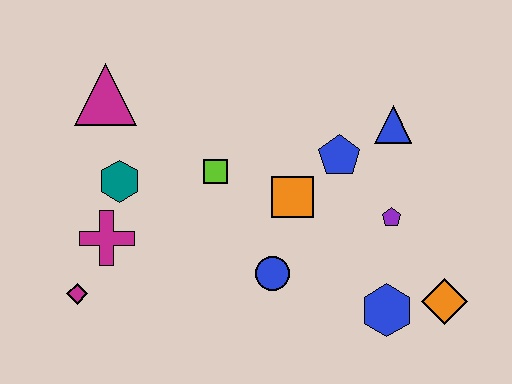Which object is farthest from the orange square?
The magenta diamond is farthest from the orange square.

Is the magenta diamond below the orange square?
Yes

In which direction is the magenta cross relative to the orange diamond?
The magenta cross is to the left of the orange diamond.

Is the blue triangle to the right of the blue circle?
Yes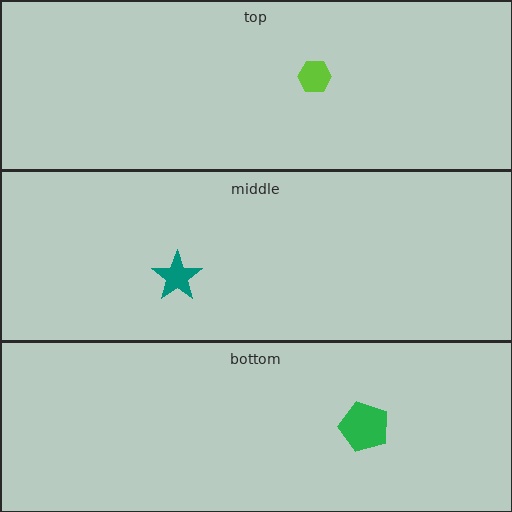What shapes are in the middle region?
The teal star.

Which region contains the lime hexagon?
The top region.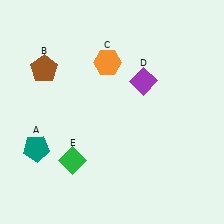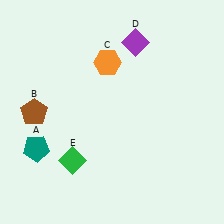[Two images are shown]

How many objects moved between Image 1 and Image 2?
2 objects moved between the two images.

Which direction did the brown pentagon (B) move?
The brown pentagon (B) moved down.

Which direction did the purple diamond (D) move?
The purple diamond (D) moved up.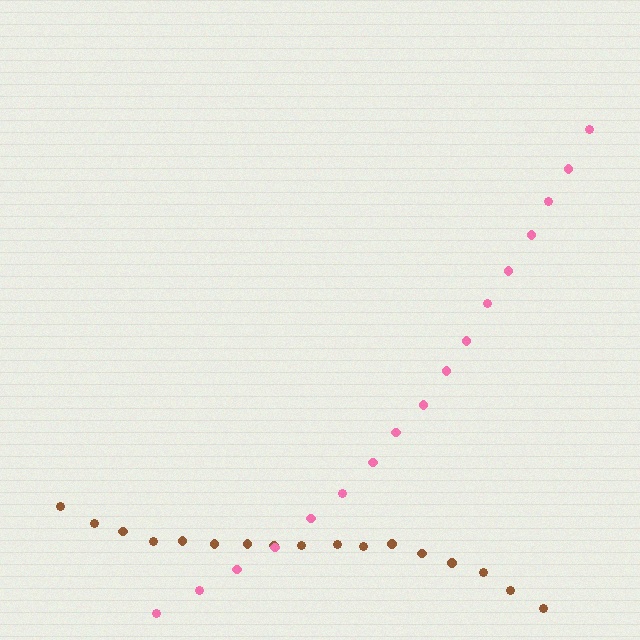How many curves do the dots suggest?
There are 2 distinct paths.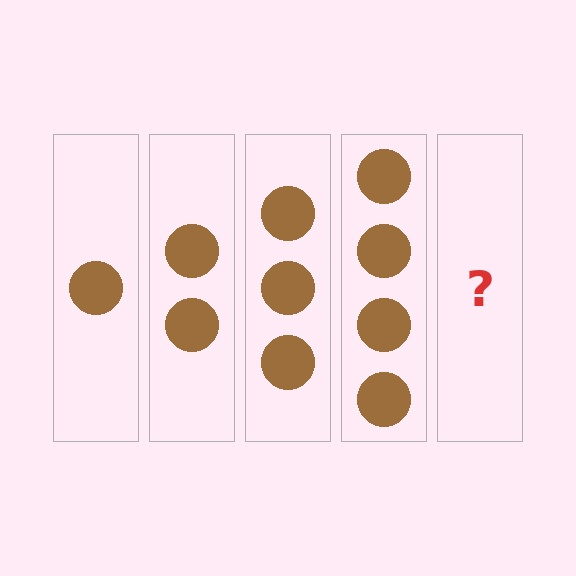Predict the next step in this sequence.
The next step is 5 circles.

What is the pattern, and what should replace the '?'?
The pattern is that each step adds one more circle. The '?' should be 5 circles.